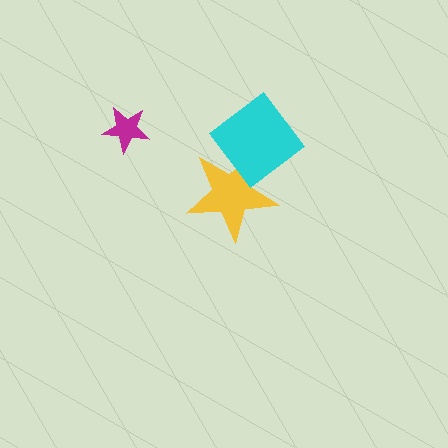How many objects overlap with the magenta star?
0 objects overlap with the magenta star.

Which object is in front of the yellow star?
The cyan diamond is in front of the yellow star.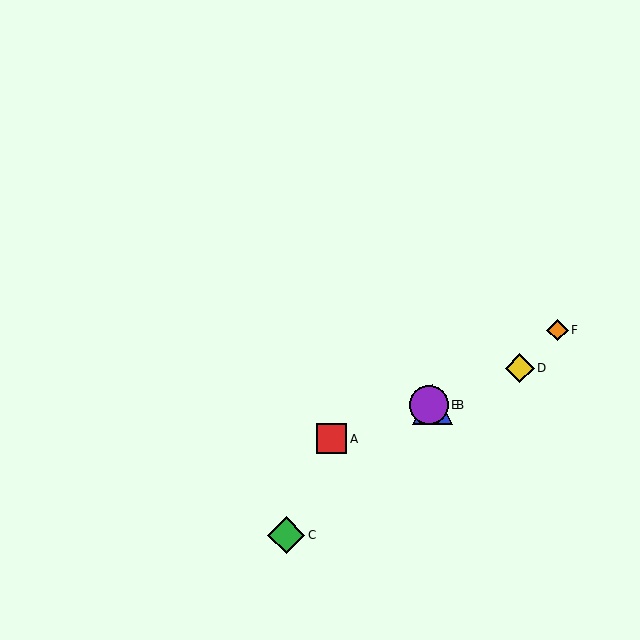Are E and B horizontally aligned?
Yes, both are at y≈405.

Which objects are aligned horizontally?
Objects B, E are aligned horizontally.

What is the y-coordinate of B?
Object B is at y≈405.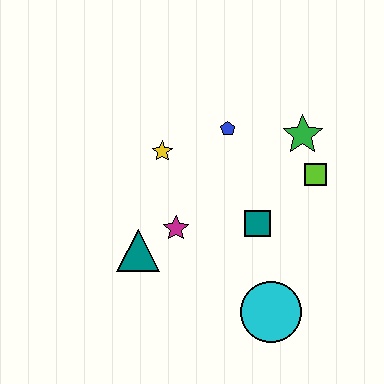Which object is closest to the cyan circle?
The teal square is closest to the cyan circle.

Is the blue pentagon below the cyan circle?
No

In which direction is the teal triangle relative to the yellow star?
The teal triangle is below the yellow star.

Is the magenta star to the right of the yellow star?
Yes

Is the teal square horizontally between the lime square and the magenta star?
Yes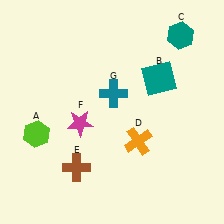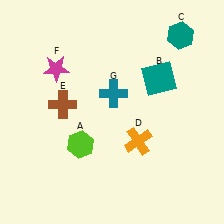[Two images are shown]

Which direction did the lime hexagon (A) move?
The lime hexagon (A) moved right.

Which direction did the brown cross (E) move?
The brown cross (E) moved up.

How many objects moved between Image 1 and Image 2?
3 objects moved between the two images.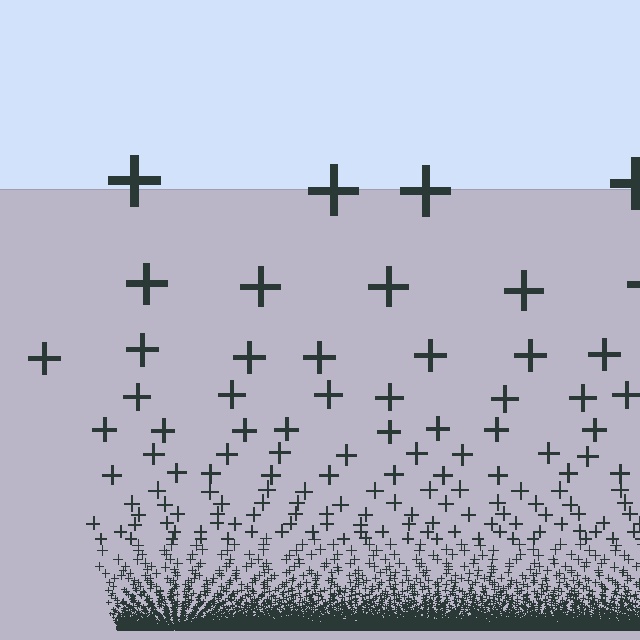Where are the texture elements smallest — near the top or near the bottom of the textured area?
Near the bottom.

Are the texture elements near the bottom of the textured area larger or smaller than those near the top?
Smaller. The gradient is inverted — elements near the bottom are smaller and denser.